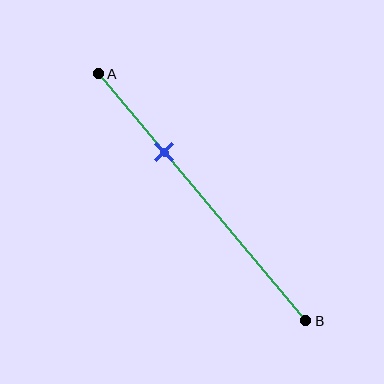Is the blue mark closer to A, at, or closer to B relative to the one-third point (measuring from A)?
The blue mark is approximately at the one-third point of segment AB.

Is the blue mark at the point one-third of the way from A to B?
Yes, the mark is approximately at the one-third point.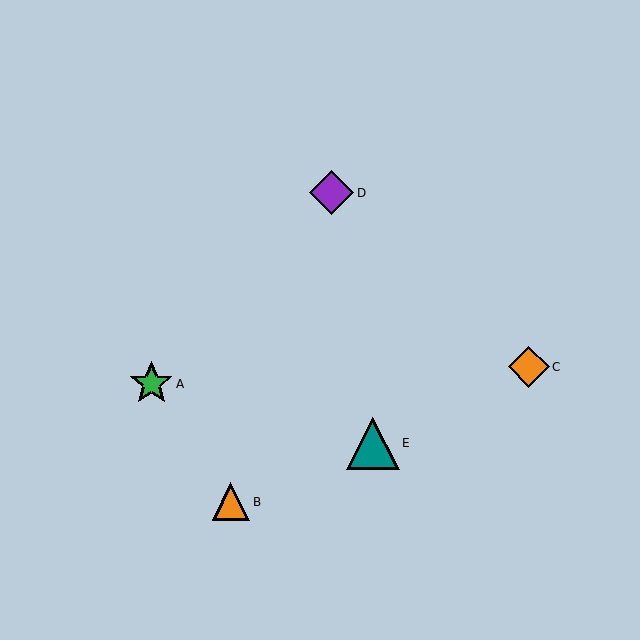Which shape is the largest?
The teal triangle (labeled E) is the largest.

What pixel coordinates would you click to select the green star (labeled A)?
Click at (151, 384) to select the green star A.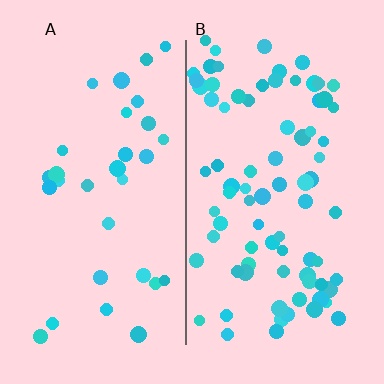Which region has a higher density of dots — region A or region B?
B (the right).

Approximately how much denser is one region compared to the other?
Approximately 2.6× — region B over region A.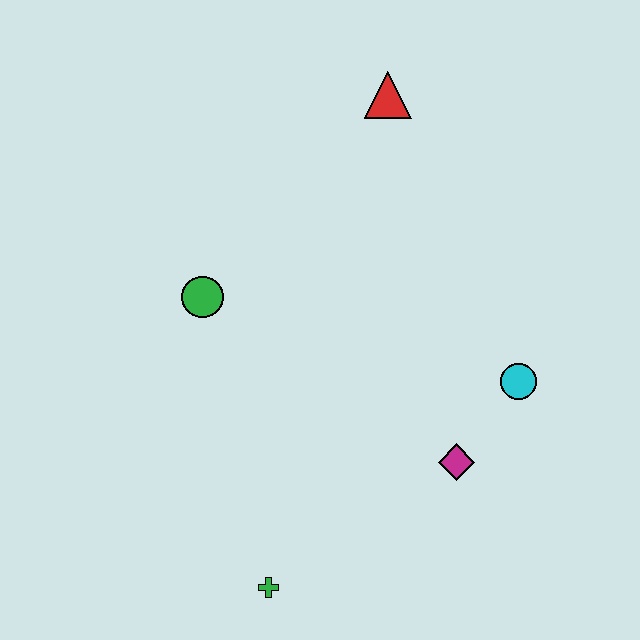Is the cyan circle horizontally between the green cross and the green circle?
No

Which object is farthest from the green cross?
The red triangle is farthest from the green cross.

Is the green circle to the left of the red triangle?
Yes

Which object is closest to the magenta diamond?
The cyan circle is closest to the magenta diamond.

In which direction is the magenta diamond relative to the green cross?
The magenta diamond is to the right of the green cross.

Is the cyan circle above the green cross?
Yes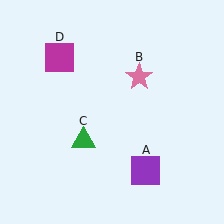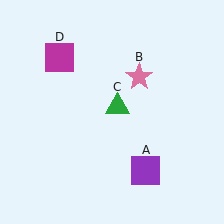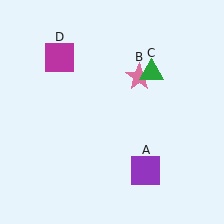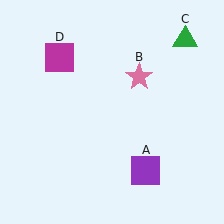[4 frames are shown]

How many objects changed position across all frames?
1 object changed position: green triangle (object C).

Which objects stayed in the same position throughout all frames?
Purple square (object A) and pink star (object B) and magenta square (object D) remained stationary.